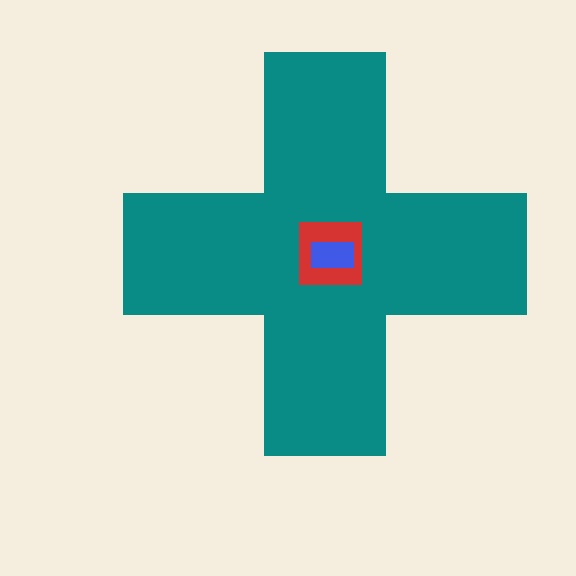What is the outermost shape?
The teal cross.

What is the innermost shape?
The blue rectangle.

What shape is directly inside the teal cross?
The red square.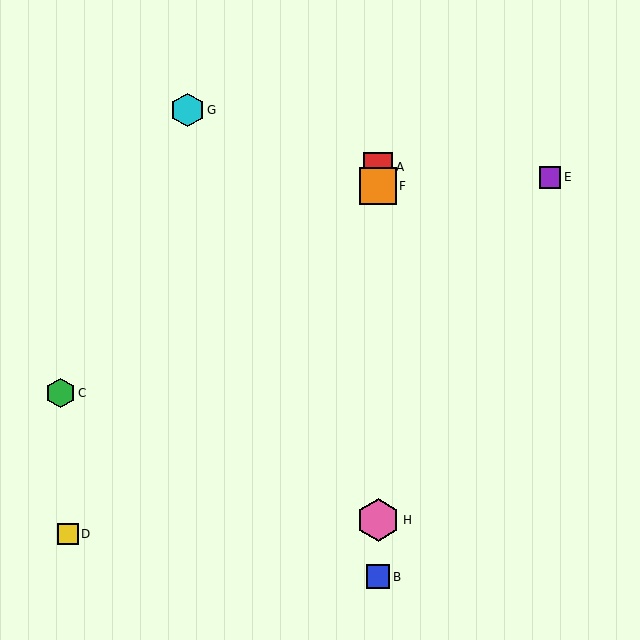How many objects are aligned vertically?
4 objects (A, B, F, H) are aligned vertically.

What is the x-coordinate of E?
Object E is at x≈550.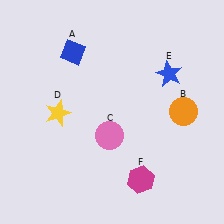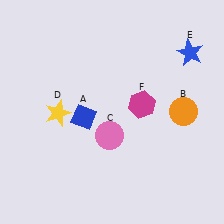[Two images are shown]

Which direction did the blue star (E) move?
The blue star (E) moved up.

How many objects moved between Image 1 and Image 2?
3 objects moved between the two images.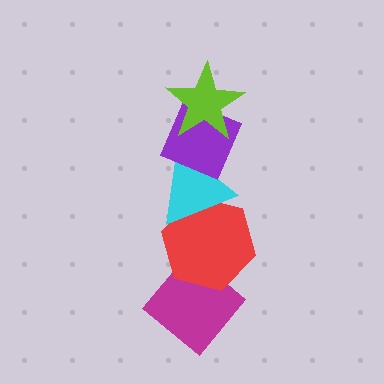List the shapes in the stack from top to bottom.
From top to bottom: the lime star, the purple diamond, the cyan triangle, the red hexagon, the magenta diamond.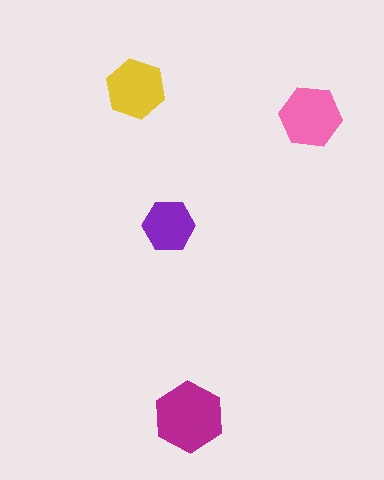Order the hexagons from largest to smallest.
the magenta one, the pink one, the yellow one, the purple one.